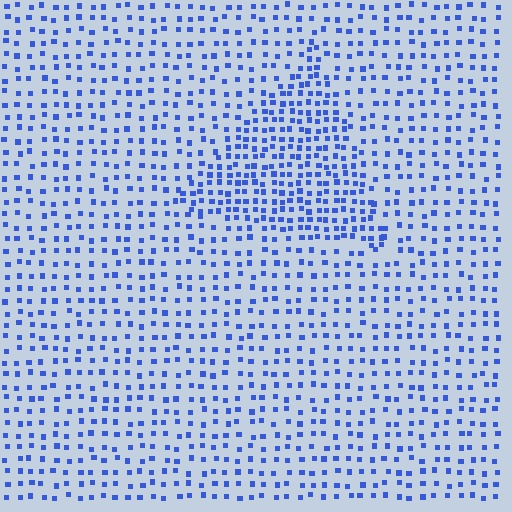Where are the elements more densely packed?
The elements are more densely packed inside the triangle boundary.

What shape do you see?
I see a triangle.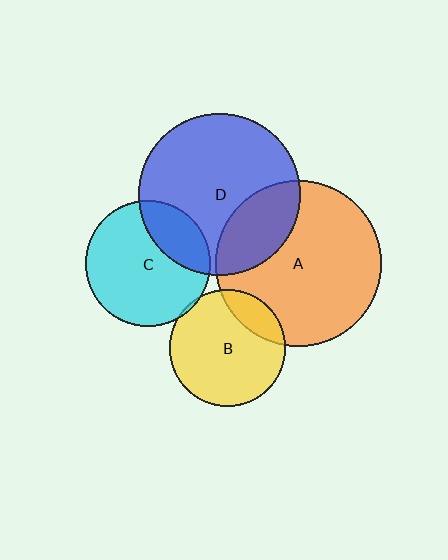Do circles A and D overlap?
Yes.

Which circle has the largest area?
Circle A (orange).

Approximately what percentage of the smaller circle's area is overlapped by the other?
Approximately 25%.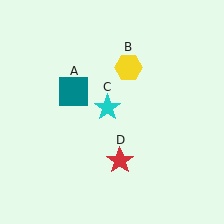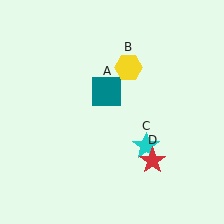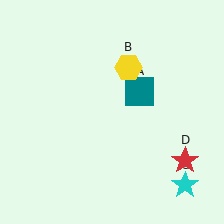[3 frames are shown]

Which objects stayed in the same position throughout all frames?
Yellow hexagon (object B) remained stationary.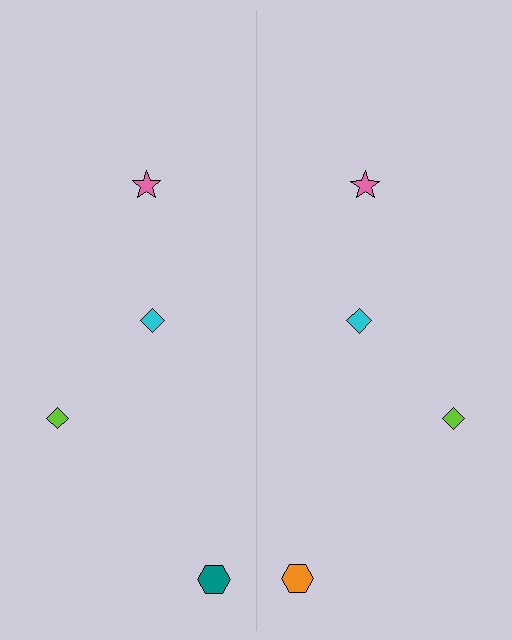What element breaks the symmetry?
The orange hexagon on the right side breaks the symmetry — its mirror counterpart is teal.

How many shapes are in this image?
There are 8 shapes in this image.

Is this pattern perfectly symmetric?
No, the pattern is not perfectly symmetric. The orange hexagon on the right side breaks the symmetry — its mirror counterpart is teal.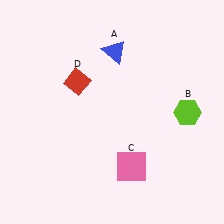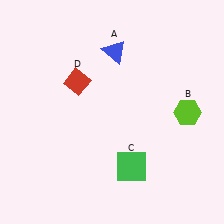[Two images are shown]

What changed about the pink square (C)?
In Image 1, C is pink. In Image 2, it changed to green.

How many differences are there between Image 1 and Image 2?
There is 1 difference between the two images.